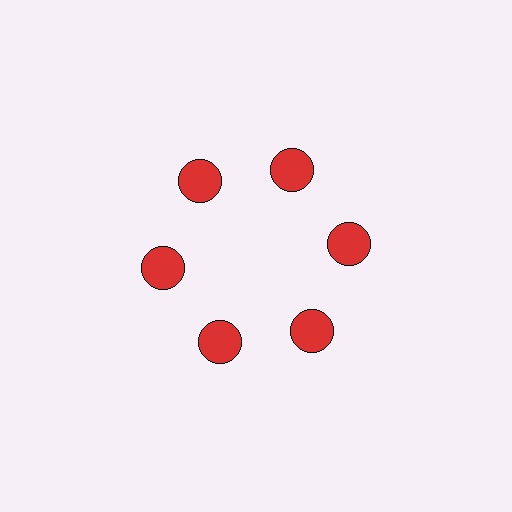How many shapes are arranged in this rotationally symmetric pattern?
There are 6 shapes, arranged in 6 groups of 1.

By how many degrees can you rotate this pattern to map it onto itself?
The pattern maps onto itself every 60 degrees of rotation.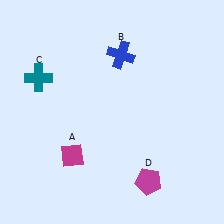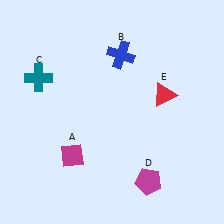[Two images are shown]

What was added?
A red triangle (E) was added in Image 2.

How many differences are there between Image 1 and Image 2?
There is 1 difference between the two images.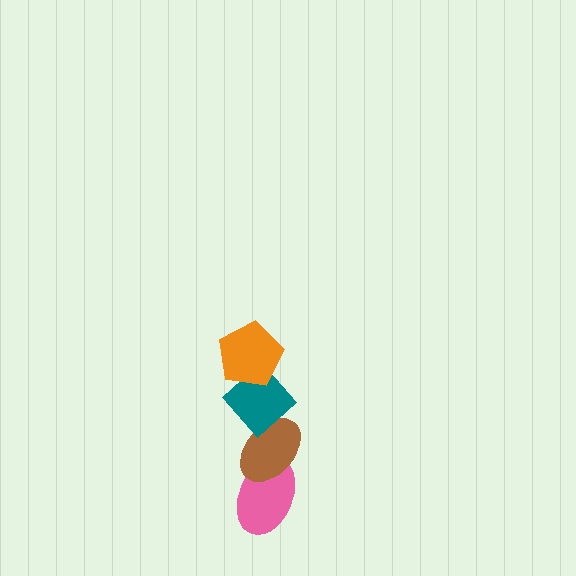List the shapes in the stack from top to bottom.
From top to bottom: the orange pentagon, the teal diamond, the brown ellipse, the pink ellipse.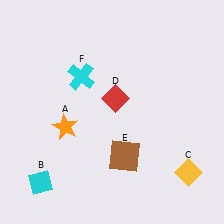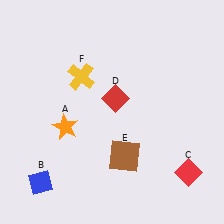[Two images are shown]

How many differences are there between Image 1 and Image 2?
There are 3 differences between the two images.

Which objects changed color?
B changed from cyan to blue. C changed from yellow to red. F changed from cyan to yellow.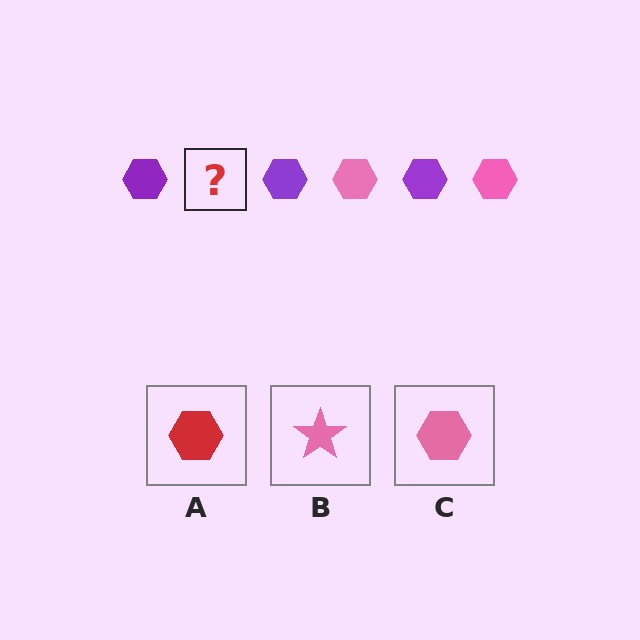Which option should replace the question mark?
Option C.